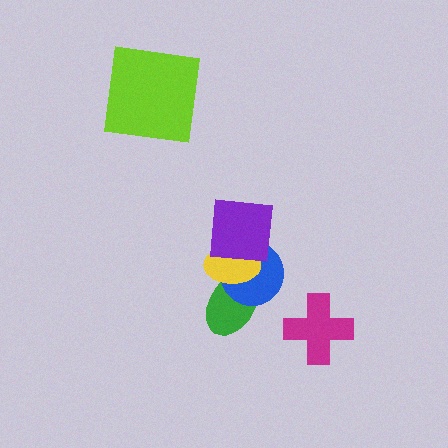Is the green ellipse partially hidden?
Yes, it is partially covered by another shape.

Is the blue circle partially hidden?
Yes, it is partially covered by another shape.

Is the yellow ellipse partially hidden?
Yes, it is partially covered by another shape.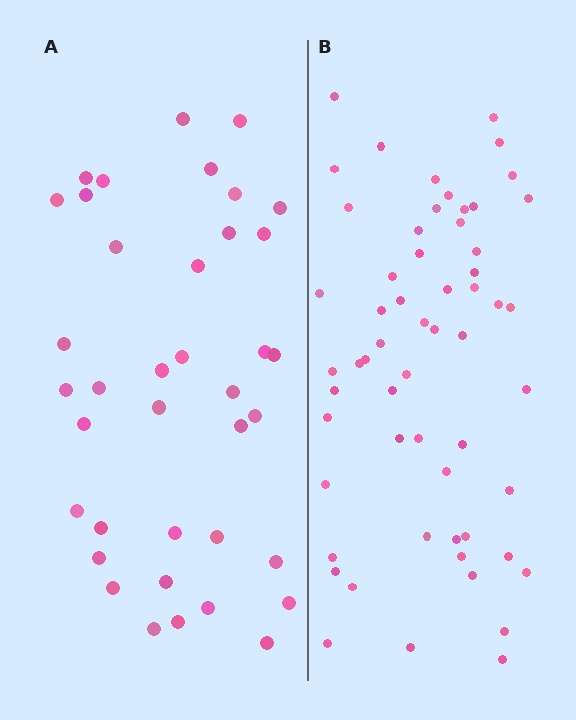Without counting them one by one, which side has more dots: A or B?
Region B (the right region) has more dots.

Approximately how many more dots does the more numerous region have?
Region B has approximately 20 more dots than region A.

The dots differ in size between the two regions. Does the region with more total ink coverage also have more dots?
No. Region A has more total ink coverage because its dots are larger, but region B actually contains more individual dots. Total area can be misleading — the number of items is what matters here.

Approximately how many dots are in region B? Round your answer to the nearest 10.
About 60 dots. (The exact count is 58, which rounds to 60.)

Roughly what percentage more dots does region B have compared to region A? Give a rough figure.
About 55% more.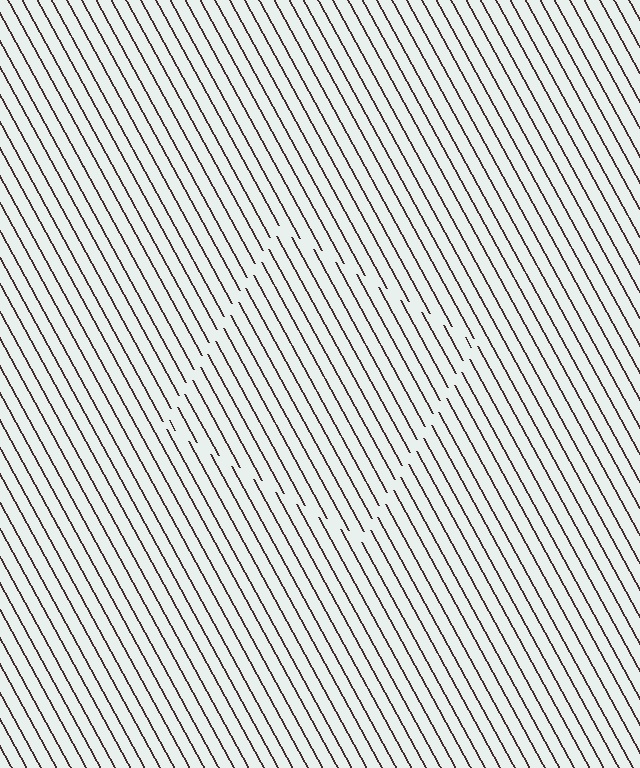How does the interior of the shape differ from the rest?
The interior of the shape contains the same grating, shifted by half a period — the contour is defined by the phase discontinuity where line-ends from the inner and outer gratings abut.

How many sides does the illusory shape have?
4 sides — the line-ends trace a square.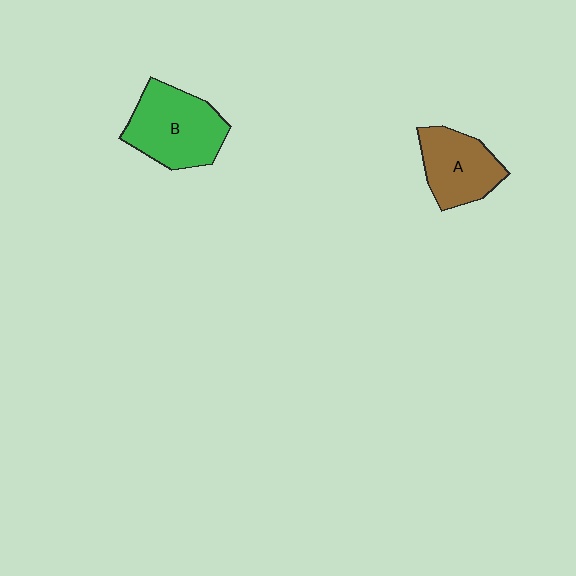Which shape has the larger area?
Shape B (green).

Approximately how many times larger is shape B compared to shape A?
Approximately 1.3 times.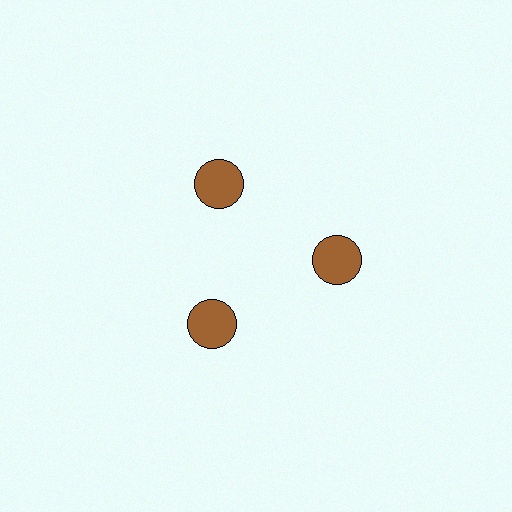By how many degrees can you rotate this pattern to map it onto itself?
The pattern maps onto itself every 120 degrees of rotation.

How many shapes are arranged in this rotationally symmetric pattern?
There are 3 shapes, arranged in 3 groups of 1.